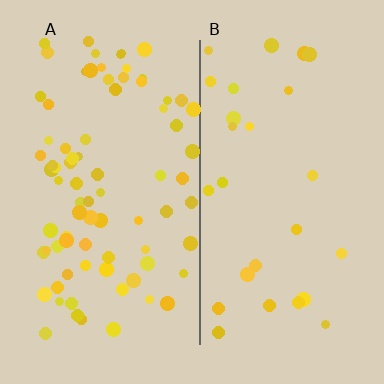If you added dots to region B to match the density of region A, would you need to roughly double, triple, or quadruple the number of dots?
Approximately triple.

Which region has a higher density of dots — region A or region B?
A (the left).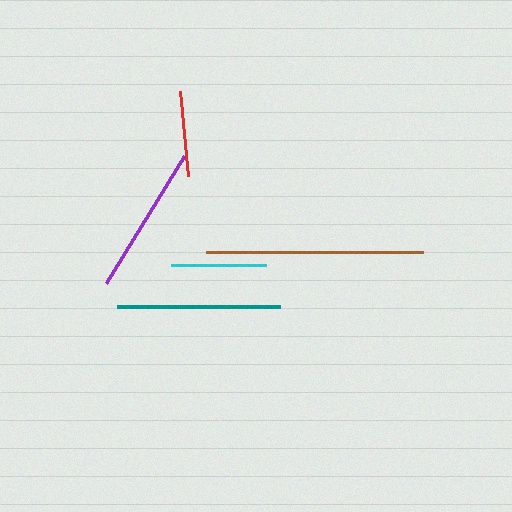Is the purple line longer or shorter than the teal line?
The teal line is longer than the purple line.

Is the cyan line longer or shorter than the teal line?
The teal line is longer than the cyan line.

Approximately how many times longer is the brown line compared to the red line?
The brown line is approximately 2.6 times the length of the red line.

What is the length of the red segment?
The red segment is approximately 85 pixels long.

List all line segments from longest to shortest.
From longest to shortest: brown, teal, purple, cyan, red.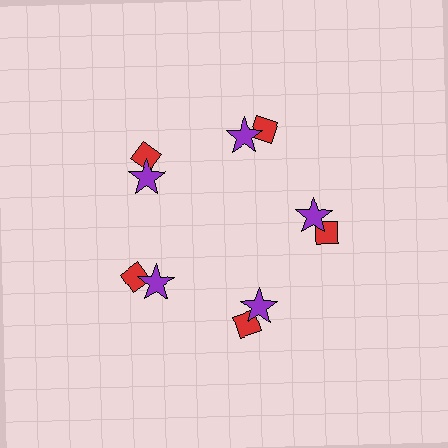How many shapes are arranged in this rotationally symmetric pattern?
There are 10 shapes, arranged in 5 groups of 2.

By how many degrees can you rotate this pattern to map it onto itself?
The pattern maps onto itself every 72 degrees of rotation.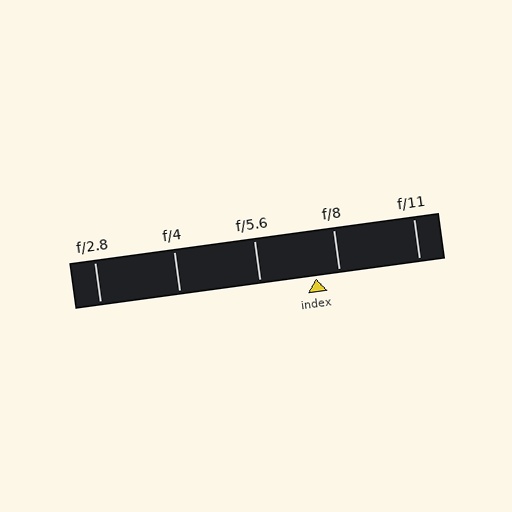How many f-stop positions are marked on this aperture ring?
There are 5 f-stop positions marked.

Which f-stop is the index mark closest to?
The index mark is closest to f/8.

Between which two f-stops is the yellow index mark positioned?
The index mark is between f/5.6 and f/8.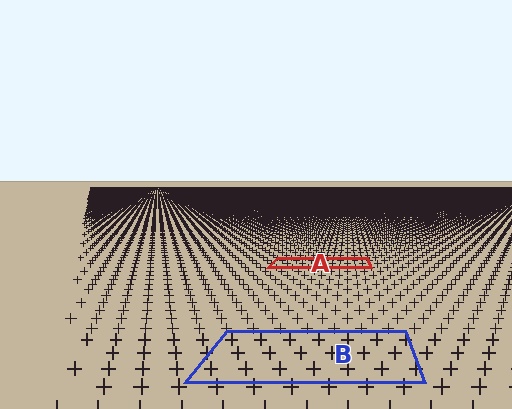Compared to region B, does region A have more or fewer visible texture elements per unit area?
Region A has more texture elements per unit area — they are packed more densely because it is farther away.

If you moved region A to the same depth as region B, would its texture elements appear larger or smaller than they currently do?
They would appear larger. At a closer depth, the same texture elements are projected at a bigger on-screen size.